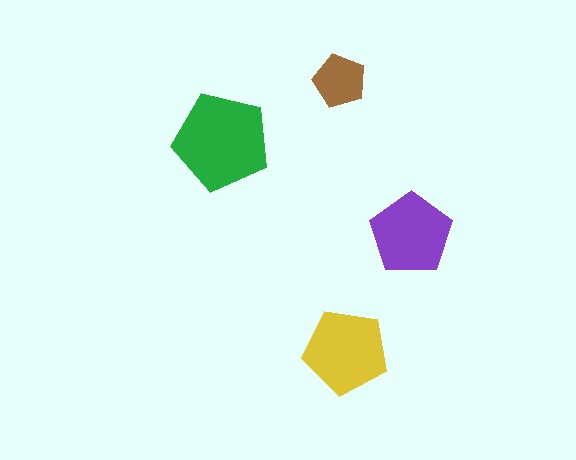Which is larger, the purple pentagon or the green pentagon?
The green one.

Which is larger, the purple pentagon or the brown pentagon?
The purple one.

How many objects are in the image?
There are 4 objects in the image.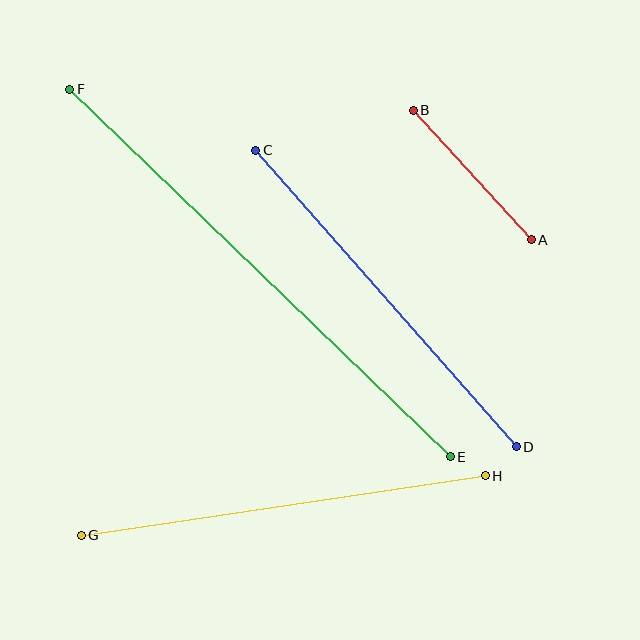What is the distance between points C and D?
The distance is approximately 395 pixels.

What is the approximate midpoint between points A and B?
The midpoint is at approximately (472, 175) pixels.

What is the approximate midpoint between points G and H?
The midpoint is at approximately (283, 505) pixels.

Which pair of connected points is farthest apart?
Points E and F are farthest apart.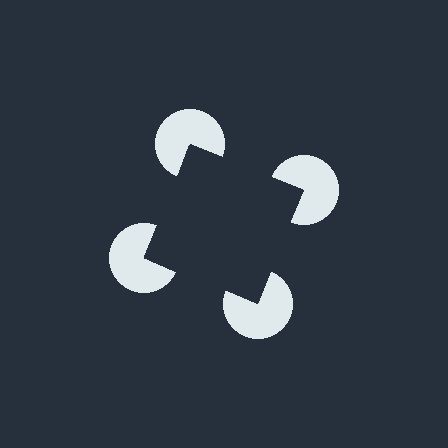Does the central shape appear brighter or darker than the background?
It typically appears slightly darker than the background, even though no actual brightness change is drawn.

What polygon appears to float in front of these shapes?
An illusory square — its edges are inferred from the aligned wedge cuts in the pac-man discs, not physically drawn.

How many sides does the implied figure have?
4 sides.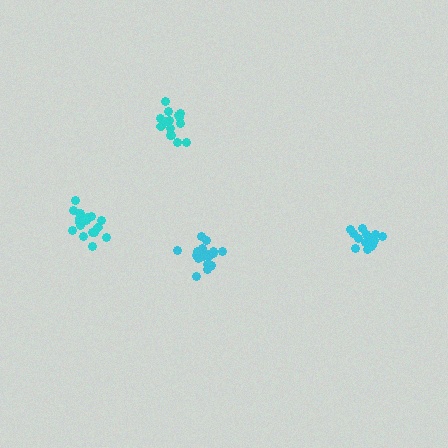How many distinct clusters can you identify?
There are 4 distinct clusters.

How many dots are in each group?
Group 1: 18 dots, Group 2: 17 dots, Group 3: 17 dots, Group 4: 20 dots (72 total).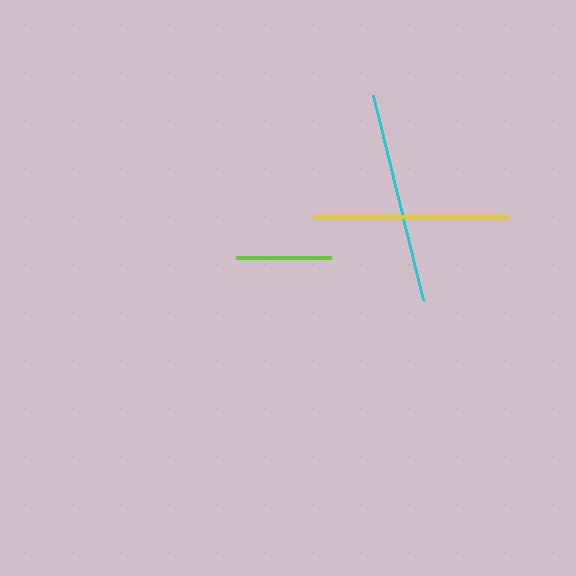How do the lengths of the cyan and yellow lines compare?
The cyan and yellow lines are approximately the same length.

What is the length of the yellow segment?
The yellow segment is approximately 194 pixels long.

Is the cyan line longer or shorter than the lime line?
The cyan line is longer than the lime line.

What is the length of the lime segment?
The lime segment is approximately 95 pixels long.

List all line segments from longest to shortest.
From longest to shortest: cyan, yellow, lime.